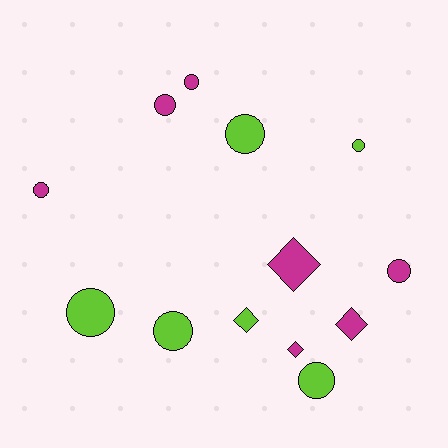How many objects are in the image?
There are 13 objects.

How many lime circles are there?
There are 5 lime circles.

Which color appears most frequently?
Magenta, with 7 objects.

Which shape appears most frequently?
Circle, with 9 objects.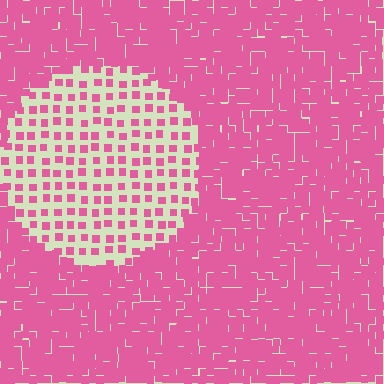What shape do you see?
I see a circle.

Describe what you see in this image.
The image contains small pink elements arranged at two different densities. A circle-shaped region is visible where the elements are less densely packed than the surrounding area.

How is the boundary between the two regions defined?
The boundary is defined by a change in element density (approximately 3.0x ratio). All elements are the same color, size, and shape.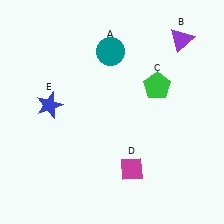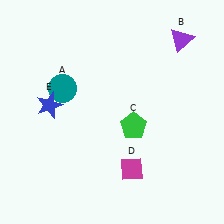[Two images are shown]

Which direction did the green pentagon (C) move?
The green pentagon (C) moved down.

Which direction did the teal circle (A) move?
The teal circle (A) moved left.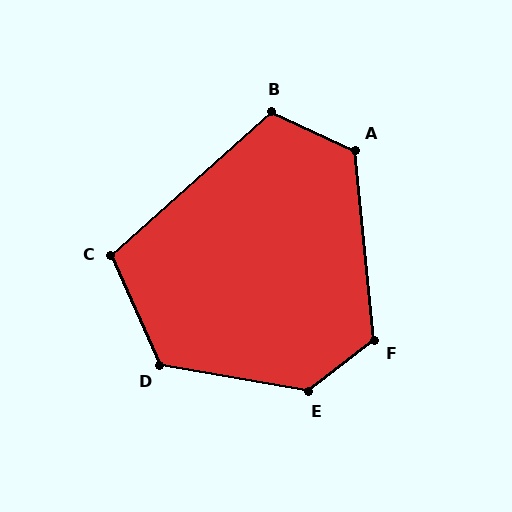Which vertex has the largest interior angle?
E, at approximately 132 degrees.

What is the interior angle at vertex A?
Approximately 120 degrees (obtuse).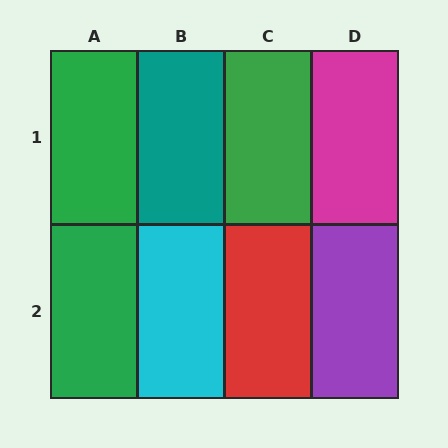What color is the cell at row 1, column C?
Green.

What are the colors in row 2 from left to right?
Green, cyan, red, purple.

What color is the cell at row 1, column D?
Magenta.